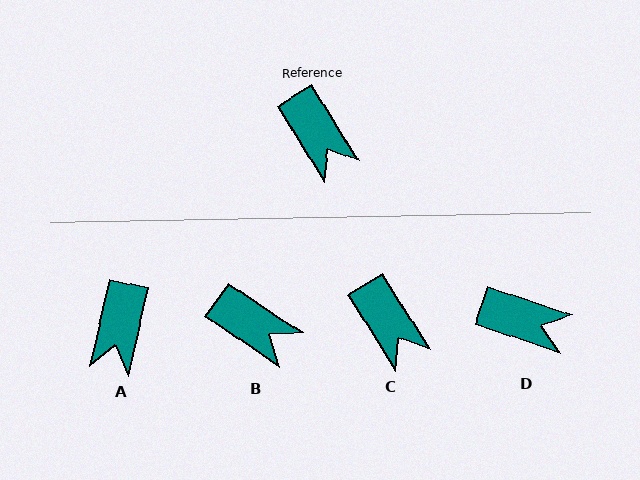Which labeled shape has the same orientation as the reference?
C.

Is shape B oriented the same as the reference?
No, it is off by about 24 degrees.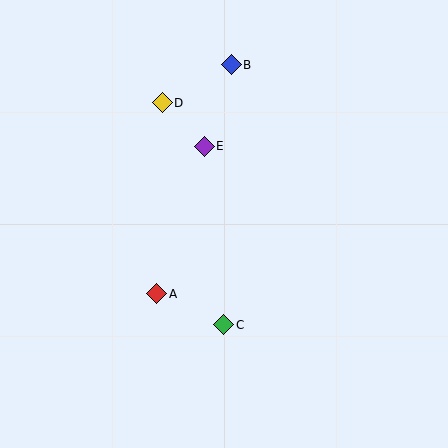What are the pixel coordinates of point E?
Point E is at (204, 146).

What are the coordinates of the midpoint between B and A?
The midpoint between B and A is at (194, 179).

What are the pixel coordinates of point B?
Point B is at (231, 65).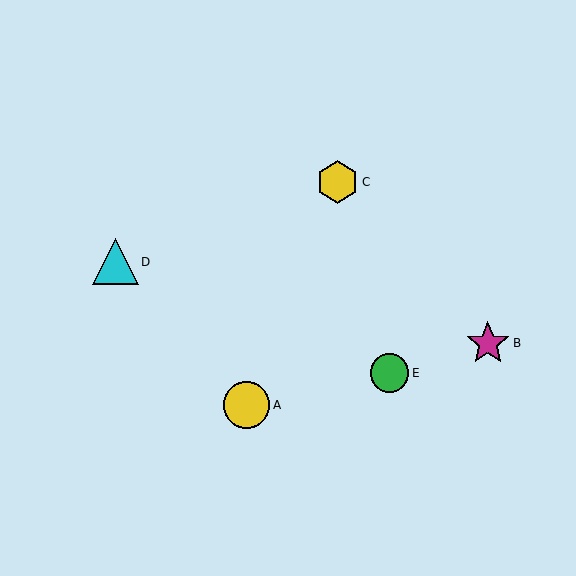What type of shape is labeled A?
Shape A is a yellow circle.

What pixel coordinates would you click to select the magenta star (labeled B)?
Click at (488, 343) to select the magenta star B.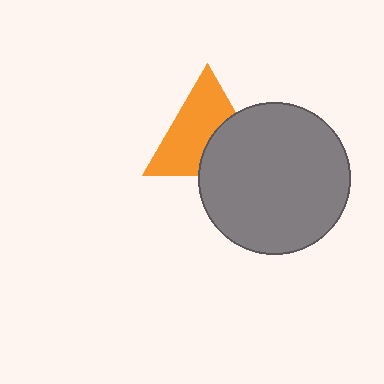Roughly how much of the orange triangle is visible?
About half of it is visible (roughly 62%).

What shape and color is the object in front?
The object in front is a gray circle.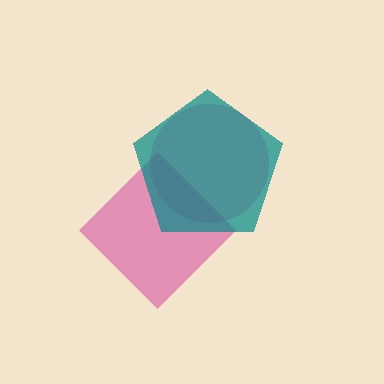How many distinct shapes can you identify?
There are 3 distinct shapes: a pink circle, a magenta diamond, a teal pentagon.